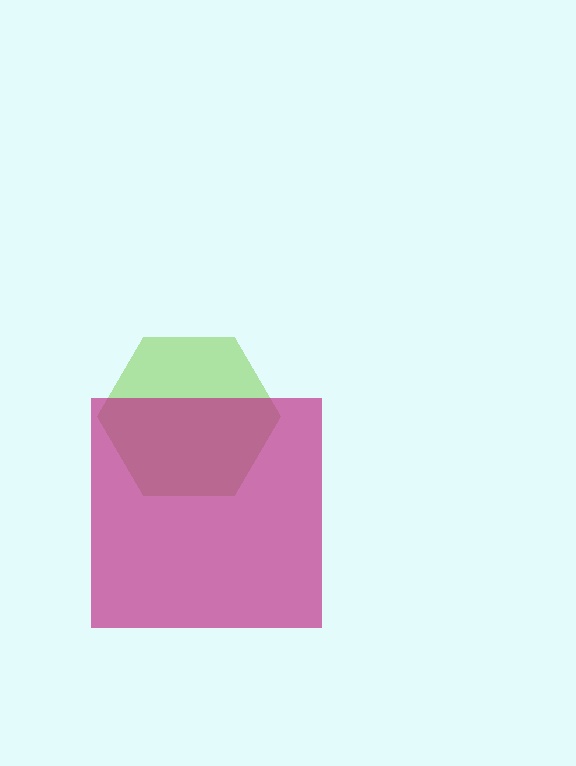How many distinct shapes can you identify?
There are 2 distinct shapes: a lime hexagon, a magenta square.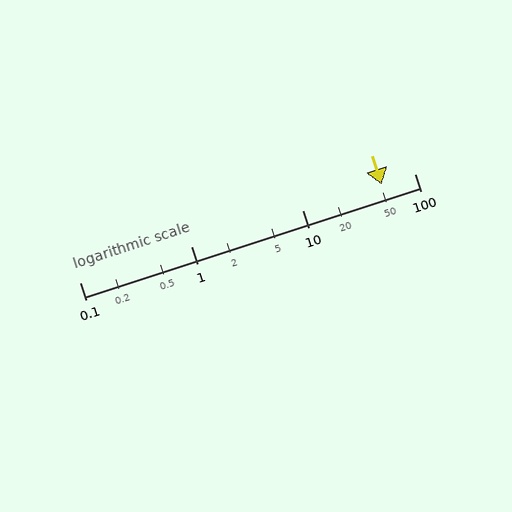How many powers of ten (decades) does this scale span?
The scale spans 3 decades, from 0.1 to 100.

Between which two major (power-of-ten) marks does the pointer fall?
The pointer is between 10 and 100.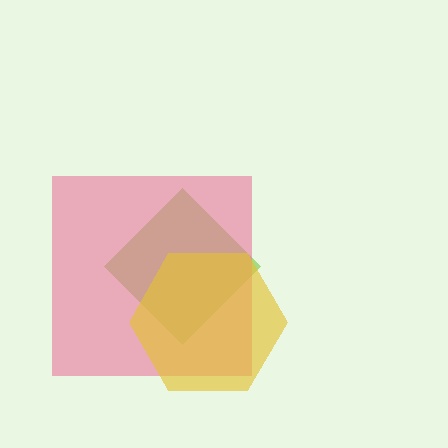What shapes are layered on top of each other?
The layered shapes are: a lime diamond, a pink square, a yellow hexagon.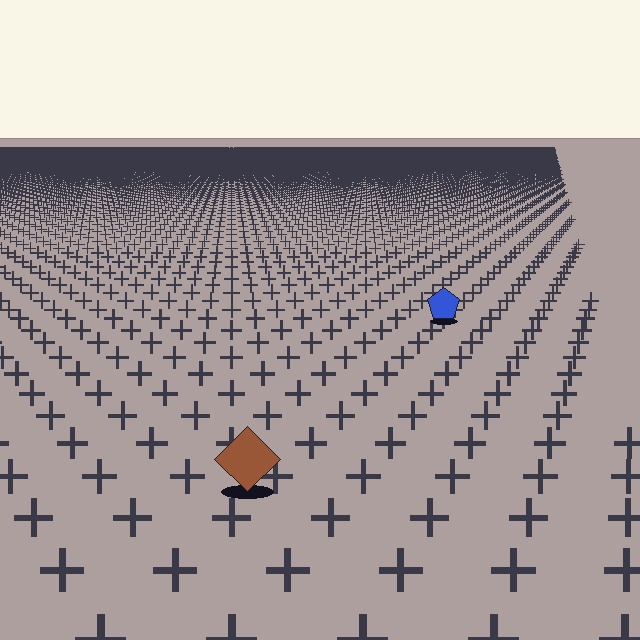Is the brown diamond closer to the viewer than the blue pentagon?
Yes. The brown diamond is closer — you can tell from the texture gradient: the ground texture is coarser near it.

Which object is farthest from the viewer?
The blue pentagon is farthest from the viewer. It appears smaller and the ground texture around it is denser.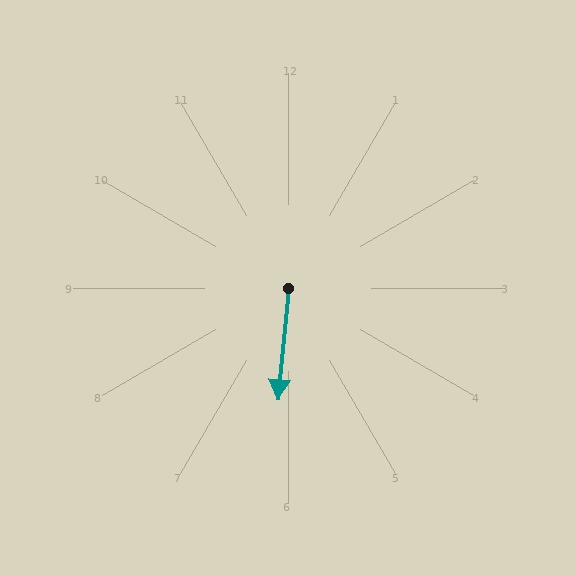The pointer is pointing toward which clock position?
Roughly 6 o'clock.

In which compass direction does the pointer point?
South.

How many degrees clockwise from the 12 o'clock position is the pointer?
Approximately 185 degrees.